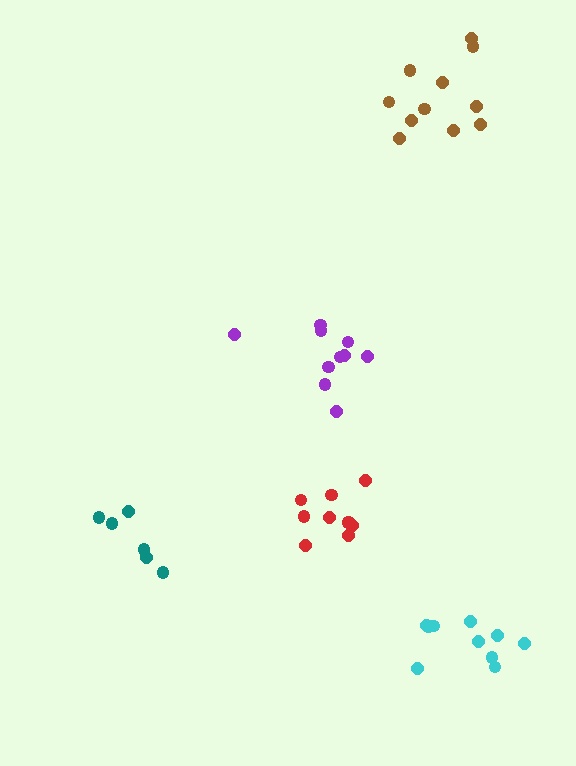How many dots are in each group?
Group 1: 10 dots, Group 2: 6 dots, Group 3: 10 dots, Group 4: 10 dots, Group 5: 11 dots (47 total).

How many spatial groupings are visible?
There are 5 spatial groupings.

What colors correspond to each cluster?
The clusters are colored: cyan, teal, red, purple, brown.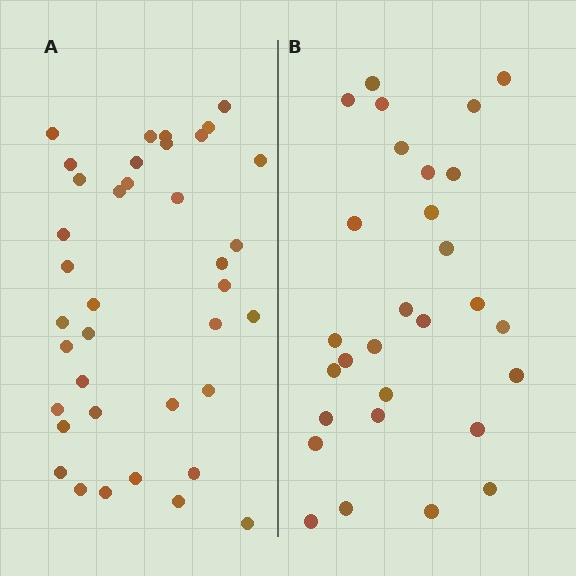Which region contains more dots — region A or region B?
Region A (the left region) has more dots.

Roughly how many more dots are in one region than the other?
Region A has roughly 8 or so more dots than region B.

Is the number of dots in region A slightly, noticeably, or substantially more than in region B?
Region A has noticeably more, but not dramatically so. The ratio is roughly 1.3 to 1.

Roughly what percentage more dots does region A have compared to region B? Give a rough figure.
About 30% more.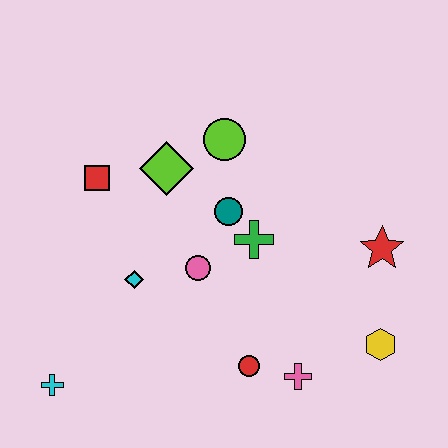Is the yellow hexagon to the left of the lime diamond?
No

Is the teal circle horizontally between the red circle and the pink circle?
Yes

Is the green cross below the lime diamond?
Yes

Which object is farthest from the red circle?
The red square is farthest from the red circle.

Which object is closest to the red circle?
The pink cross is closest to the red circle.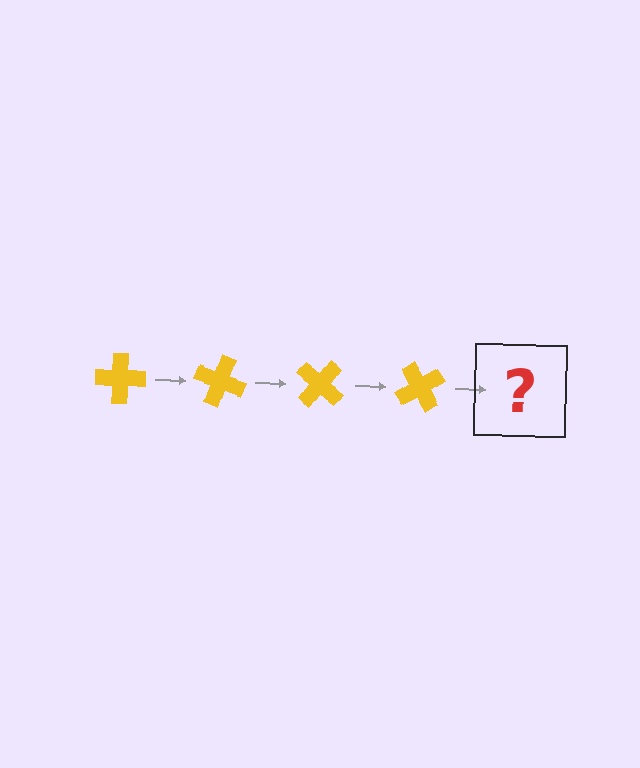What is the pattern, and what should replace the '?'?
The pattern is that the cross rotates 20 degrees each step. The '?' should be a yellow cross rotated 80 degrees.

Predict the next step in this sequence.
The next step is a yellow cross rotated 80 degrees.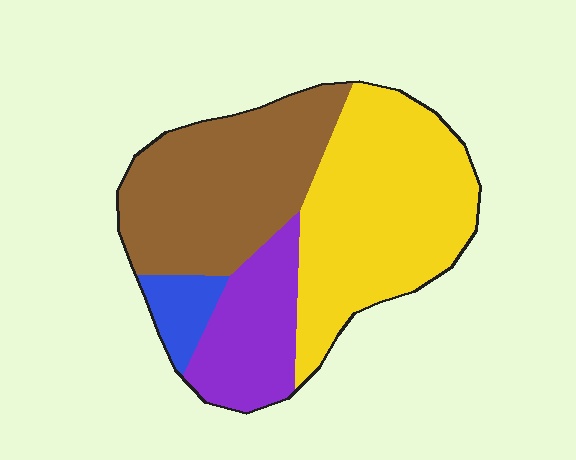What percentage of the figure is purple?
Purple takes up about one sixth (1/6) of the figure.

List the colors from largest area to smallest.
From largest to smallest: yellow, brown, purple, blue.